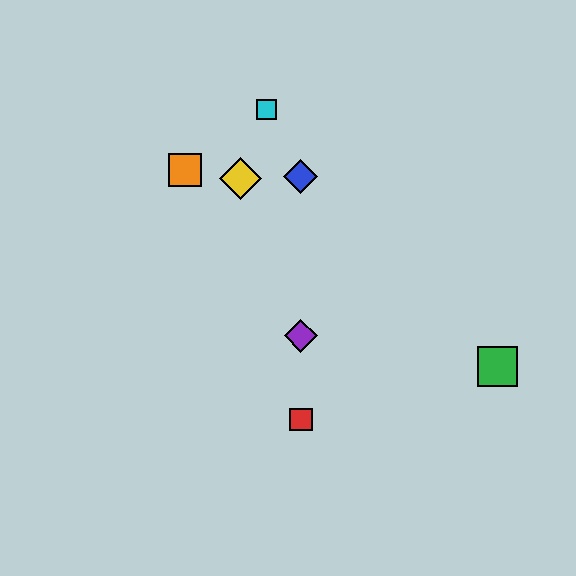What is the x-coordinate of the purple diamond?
The purple diamond is at x≈301.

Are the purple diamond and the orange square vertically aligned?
No, the purple diamond is at x≈301 and the orange square is at x≈185.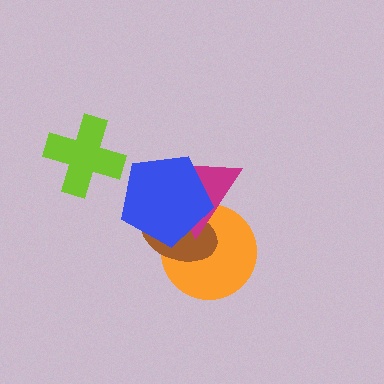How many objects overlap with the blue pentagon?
3 objects overlap with the blue pentagon.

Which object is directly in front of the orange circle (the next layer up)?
The brown ellipse is directly in front of the orange circle.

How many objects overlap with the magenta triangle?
3 objects overlap with the magenta triangle.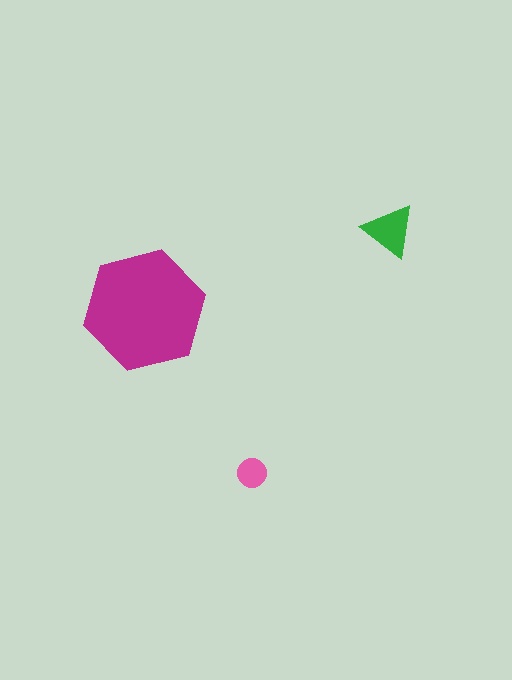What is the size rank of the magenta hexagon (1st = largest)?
1st.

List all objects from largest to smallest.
The magenta hexagon, the green triangle, the pink circle.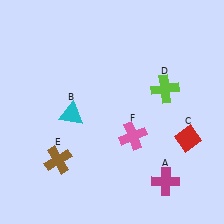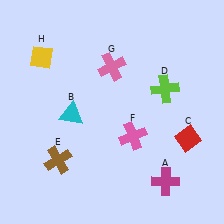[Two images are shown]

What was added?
A pink cross (G), a yellow diamond (H) were added in Image 2.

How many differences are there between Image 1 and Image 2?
There are 2 differences between the two images.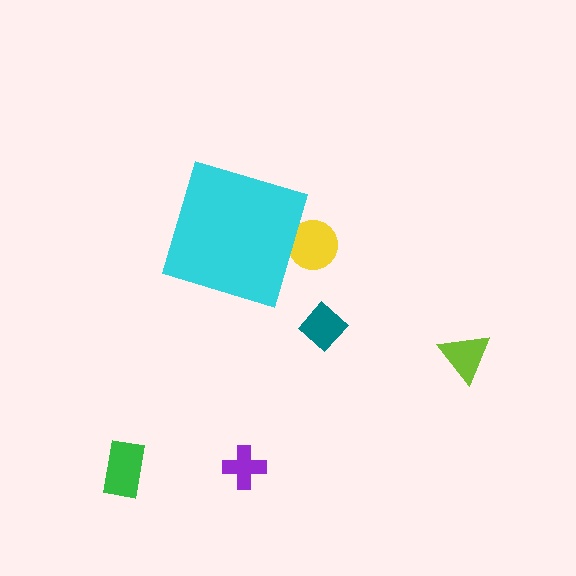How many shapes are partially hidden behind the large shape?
1 shape is partially hidden.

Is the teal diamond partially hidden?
No, the teal diamond is fully visible.